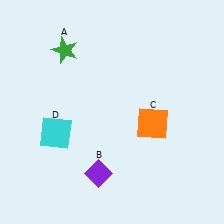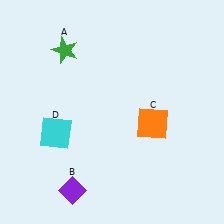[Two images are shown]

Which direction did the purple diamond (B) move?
The purple diamond (B) moved left.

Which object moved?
The purple diamond (B) moved left.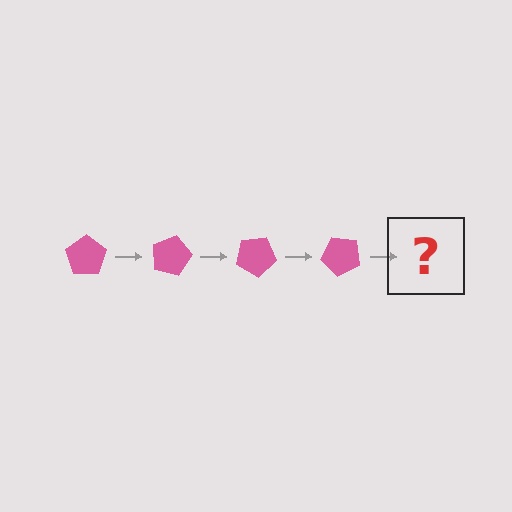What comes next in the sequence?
The next element should be a pink pentagon rotated 60 degrees.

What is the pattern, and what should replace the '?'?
The pattern is that the pentagon rotates 15 degrees each step. The '?' should be a pink pentagon rotated 60 degrees.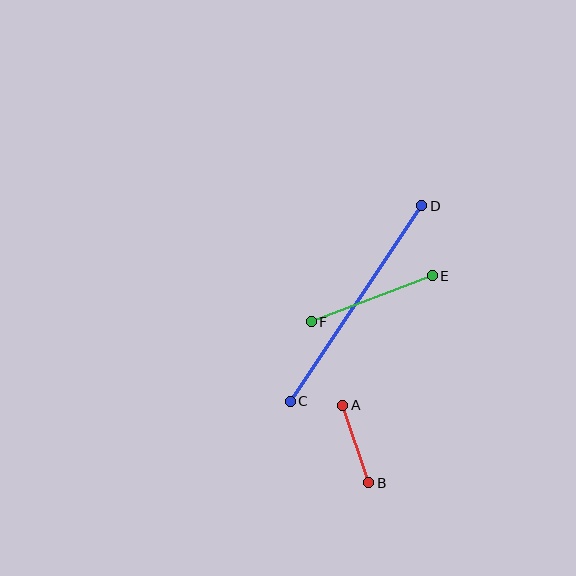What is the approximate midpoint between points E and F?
The midpoint is at approximately (372, 299) pixels.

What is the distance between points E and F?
The distance is approximately 130 pixels.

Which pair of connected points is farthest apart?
Points C and D are farthest apart.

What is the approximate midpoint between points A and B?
The midpoint is at approximately (356, 444) pixels.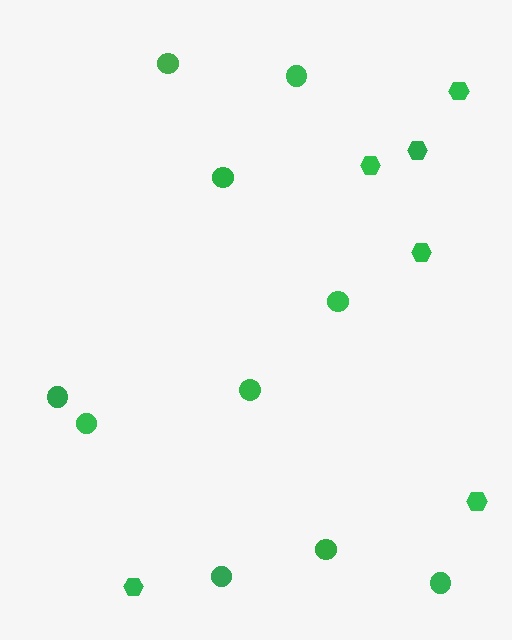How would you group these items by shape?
There are 2 groups: one group of hexagons (6) and one group of circles (10).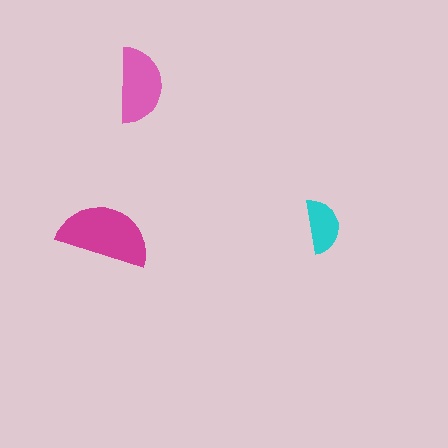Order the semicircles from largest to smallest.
the magenta one, the pink one, the cyan one.